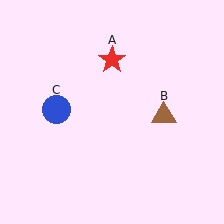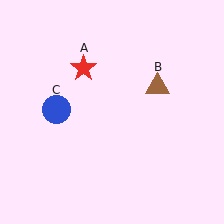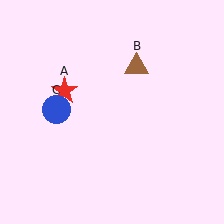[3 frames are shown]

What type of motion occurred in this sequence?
The red star (object A), brown triangle (object B) rotated counterclockwise around the center of the scene.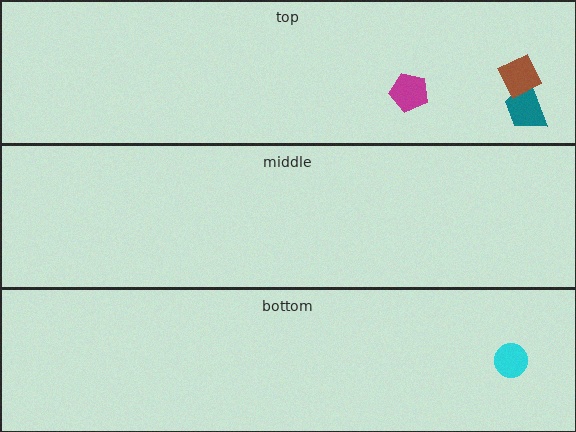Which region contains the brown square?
The top region.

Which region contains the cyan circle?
The bottom region.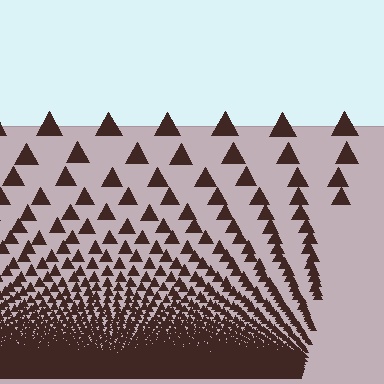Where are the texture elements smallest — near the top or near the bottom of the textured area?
Near the bottom.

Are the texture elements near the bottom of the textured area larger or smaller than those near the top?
Smaller. The gradient is inverted — elements near the bottom are smaller and denser.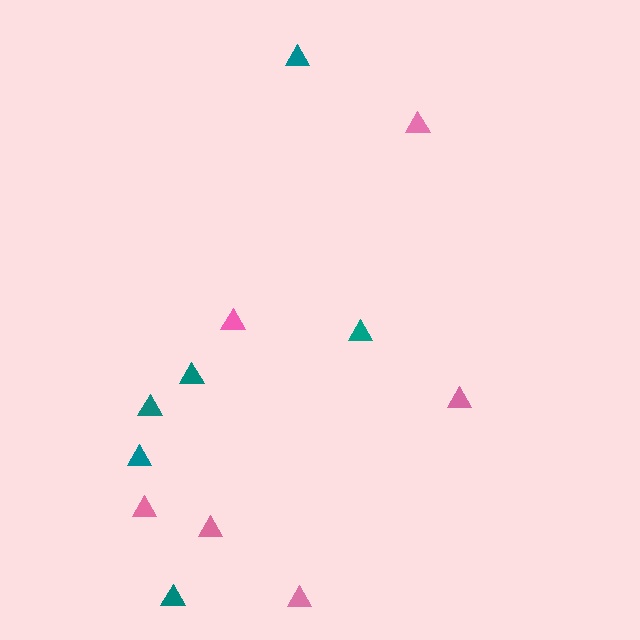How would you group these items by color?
There are 2 groups: one group of pink triangles (6) and one group of teal triangles (6).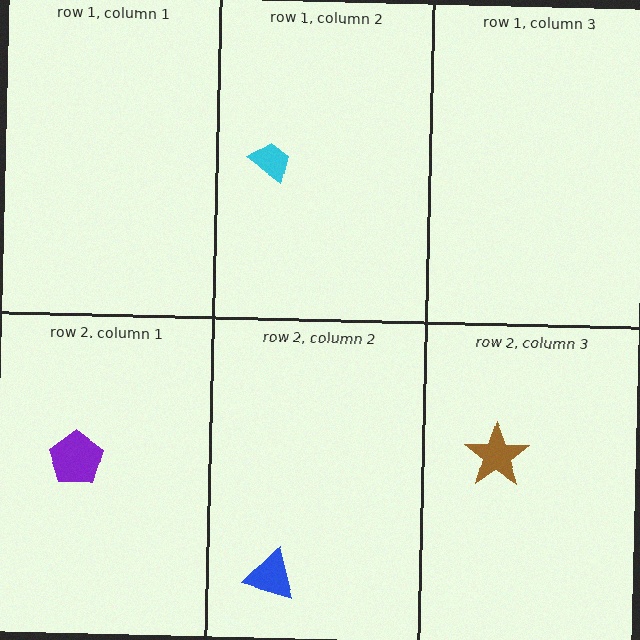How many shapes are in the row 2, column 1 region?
1.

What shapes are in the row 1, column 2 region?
The cyan trapezoid.